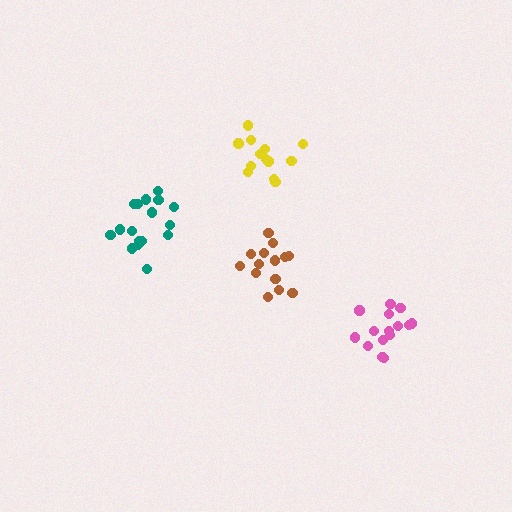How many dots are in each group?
Group 1: 16 dots, Group 2: 14 dots, Group 3: 17 dots, Group 4: 13 dots (60 total).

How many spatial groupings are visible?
There are 4 spatial groupings.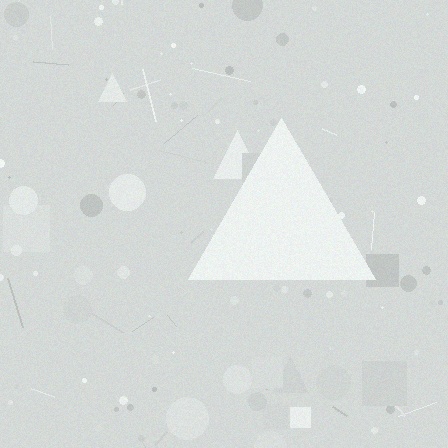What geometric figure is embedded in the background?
A triangle is embedded in the background.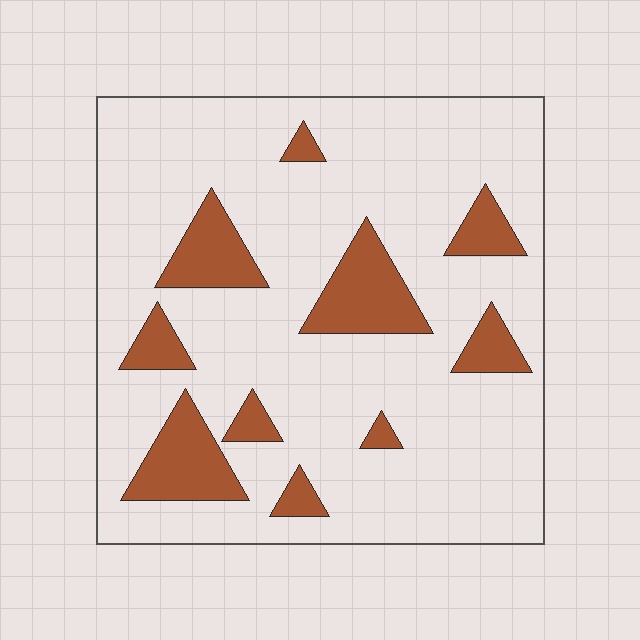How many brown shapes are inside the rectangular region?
10.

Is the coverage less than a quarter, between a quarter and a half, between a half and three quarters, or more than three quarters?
Less than a quarter.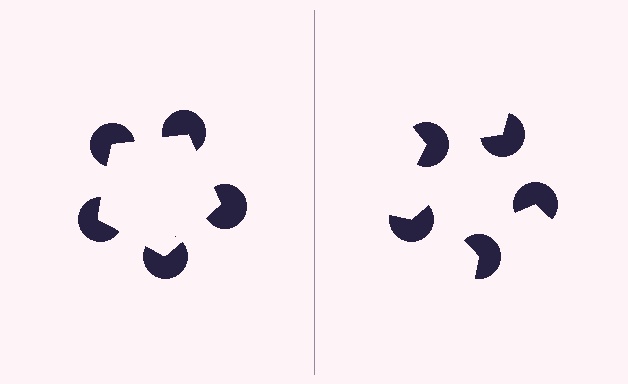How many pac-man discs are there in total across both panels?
10 — 5 on each side.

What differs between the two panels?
The pac-man discs are positioned identically on both sides; only the wedge orientations differ. On the left they align to a pentagon; on the right they are misaligned.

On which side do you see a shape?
An illusory pentagon appears on the left side. On the right side the wedge cuts are rotated, so no coherent shape forms.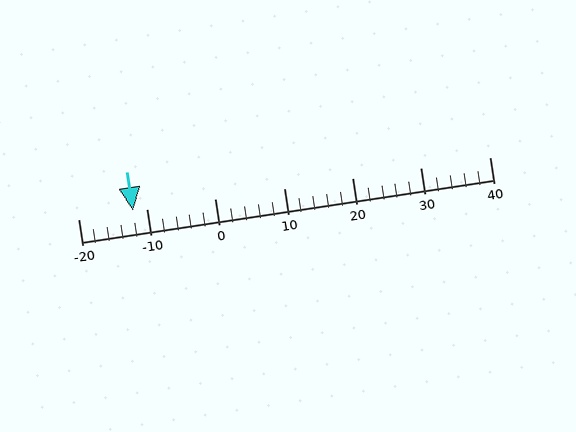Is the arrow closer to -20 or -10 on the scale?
The arrow is closer to -10.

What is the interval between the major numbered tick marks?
The major tick marks are spaced 10 units apart.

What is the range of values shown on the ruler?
The ruler shows values from -20 to 40.